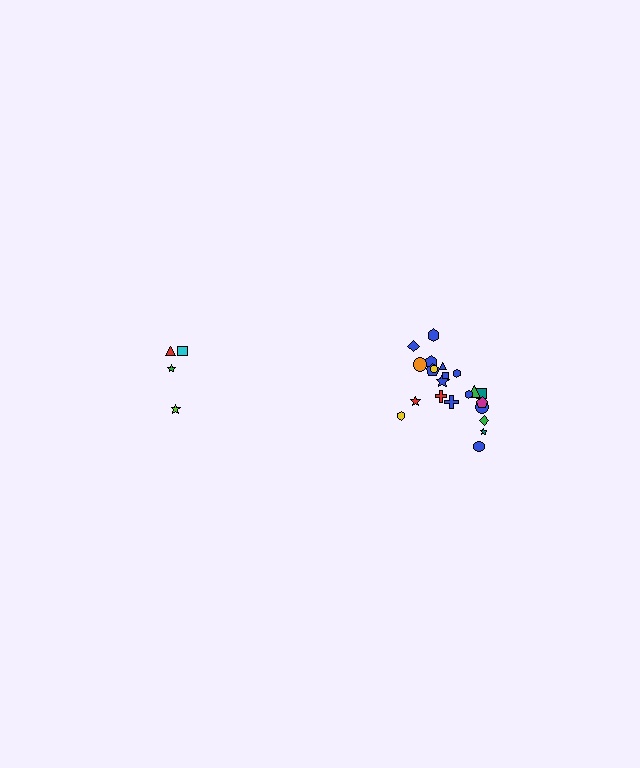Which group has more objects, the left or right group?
The right group.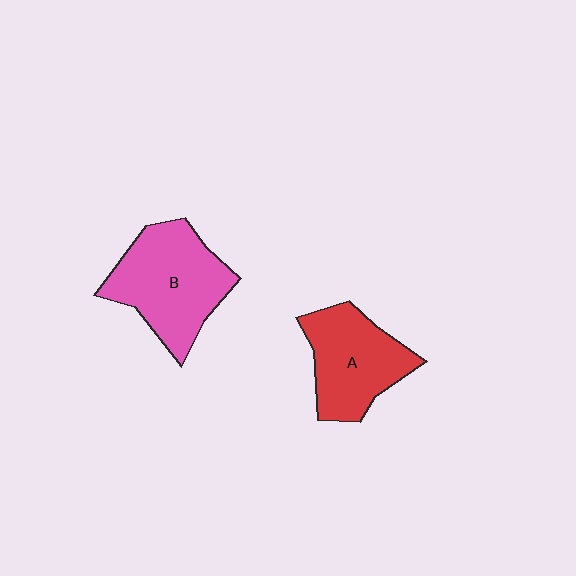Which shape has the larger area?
Shape B (pink).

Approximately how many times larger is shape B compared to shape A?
Approximately 1.2 times.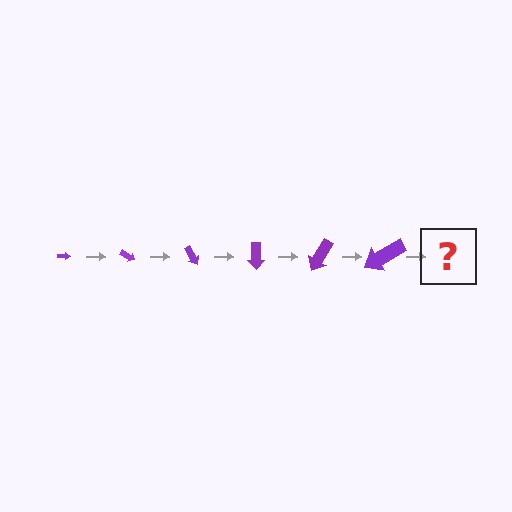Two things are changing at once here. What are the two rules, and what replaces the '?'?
The two rules are that the arrow grows larger each step and it rotates 30 degrees each step. The '?' should be an arrow, larger than the previous one and rotated 180 degrees from the start.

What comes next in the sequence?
The next element should be an arrow, larger than the previous one and rotated 180 degrees from the start.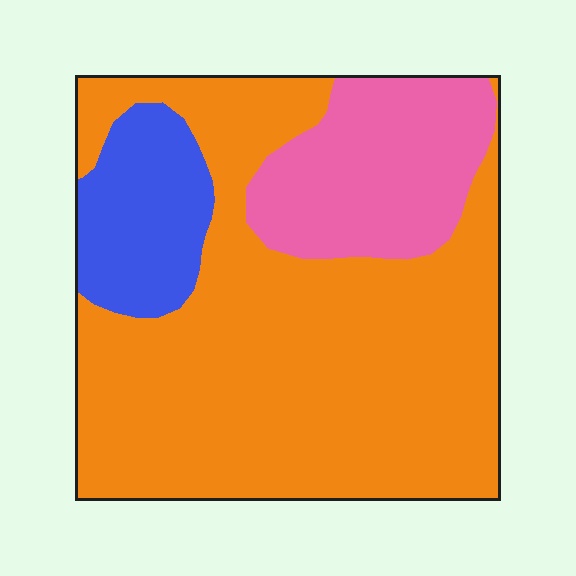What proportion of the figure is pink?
Pink covers 20% of the figure.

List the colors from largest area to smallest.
From largest to smallest: orange, pink, blue.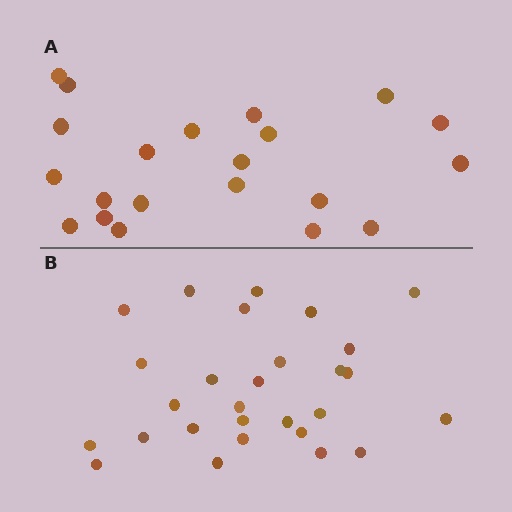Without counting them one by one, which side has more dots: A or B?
Region B (the bottom region) has more dots.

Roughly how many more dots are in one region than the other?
Region B has roughly 8 or so more dots than region A.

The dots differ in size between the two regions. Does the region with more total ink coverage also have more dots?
No. Region A has more total ink coverage because its dots are larger, but region B actually contains more individual dots. Total area can be misleading — the number of items is what matters here.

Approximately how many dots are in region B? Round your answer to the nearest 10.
About 30 dots. (The exact count is 28, which rounds to 30.)